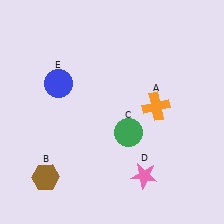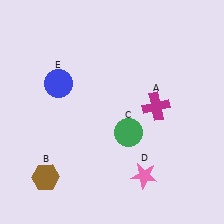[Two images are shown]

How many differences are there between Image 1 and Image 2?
There is 1 difference between the two images.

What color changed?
The cross (A) changed from orange in Image 1 to magenta in Image 2.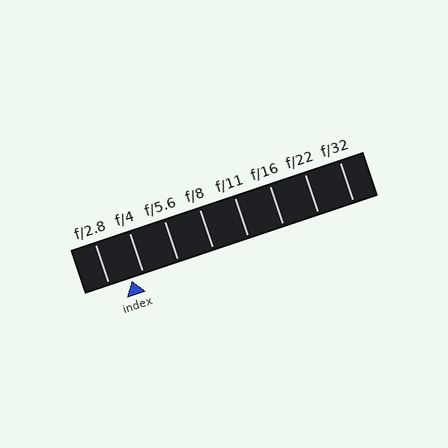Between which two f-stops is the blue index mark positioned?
The index mark is between f/2.8 and f/4.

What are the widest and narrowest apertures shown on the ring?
The widest aperture shown is f/2.8 and the narrowest is f/32.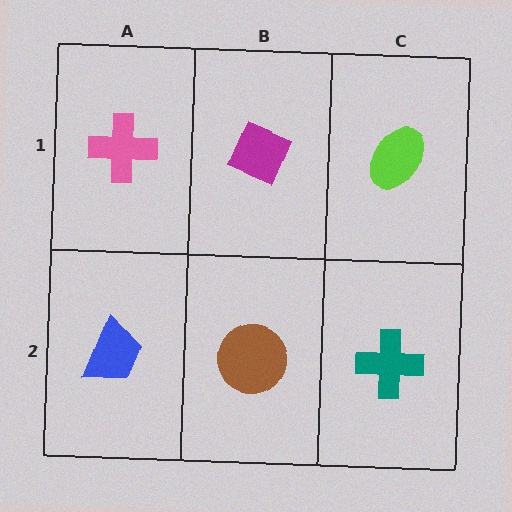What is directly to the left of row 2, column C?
A brown circle.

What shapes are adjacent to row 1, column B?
A brown circle (row 2, column B), a pink cross (row 1, column A), a lime ellipse (row 1, column C).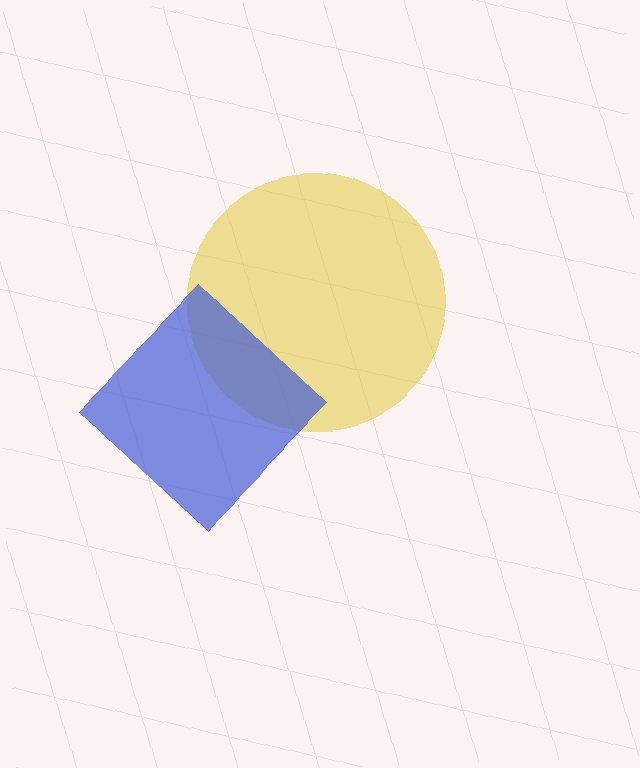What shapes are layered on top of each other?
The layered shapes are: a yellow circle, a blue diamond.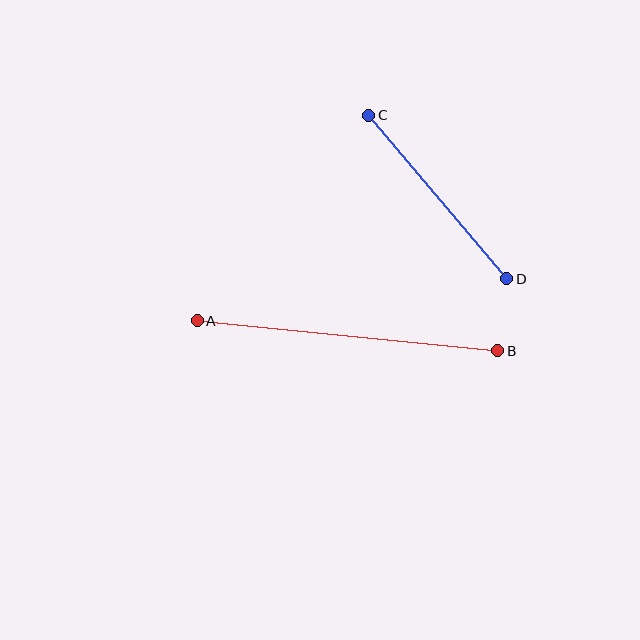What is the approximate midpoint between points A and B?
The midpoint is at approximately (348, 336) pixels.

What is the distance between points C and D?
The distance is approximately 214 pixels.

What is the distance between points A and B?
The distance is approximately 302 pixels.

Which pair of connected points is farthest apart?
Points A and B are farthest apart.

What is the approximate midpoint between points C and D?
The midpoint is at approximately (438, 197) pixels.